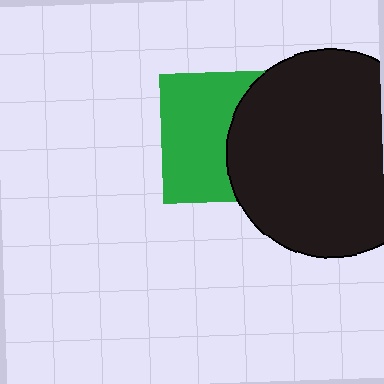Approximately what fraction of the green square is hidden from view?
Roughly 44% of the green square is hidden behind the black circle.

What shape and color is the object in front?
The object in front is a black circle.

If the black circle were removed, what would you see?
You would see the complete green square.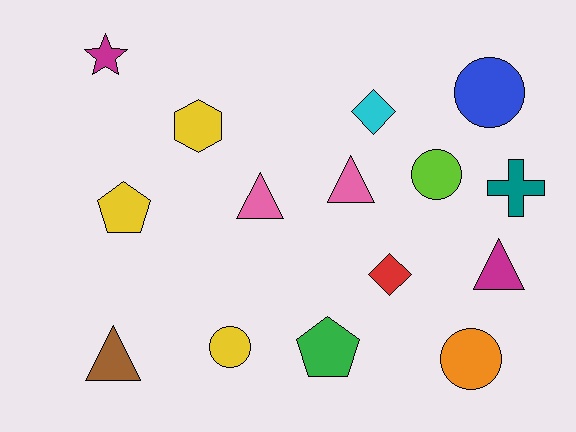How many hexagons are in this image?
There is 1 hexagon.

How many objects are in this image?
There are 15 objects.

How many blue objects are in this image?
There is 1 blue object.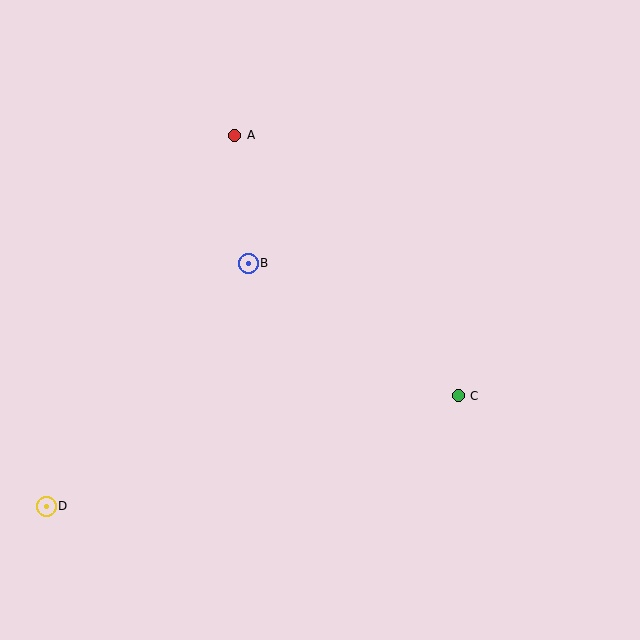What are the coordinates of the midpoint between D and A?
The midpoint between D and A is at (141, 321).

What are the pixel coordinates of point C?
Point C is at (458, 396).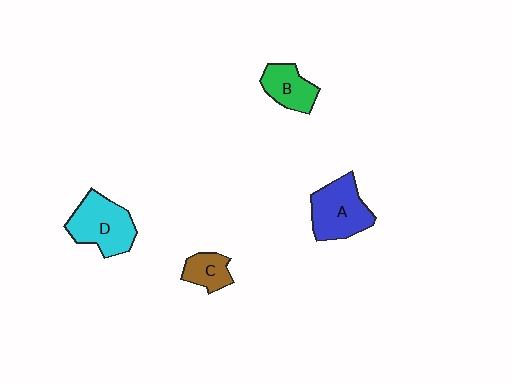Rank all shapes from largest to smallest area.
From largest to smallest: D (cyan), A (blue), B (green), C (brown).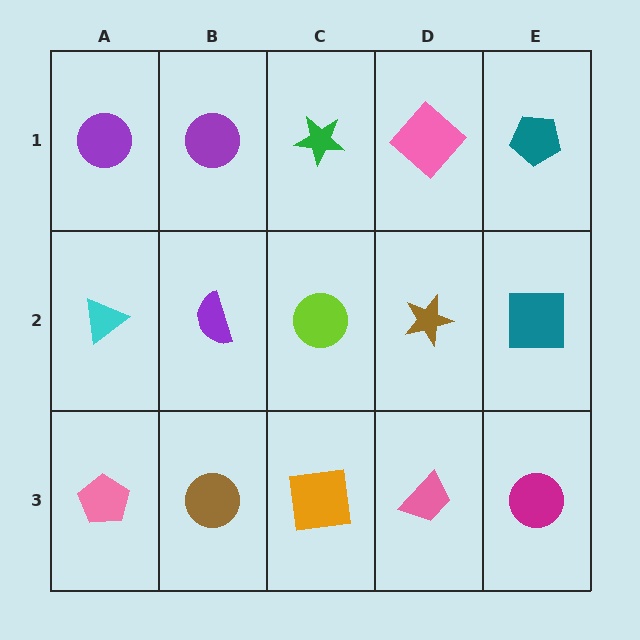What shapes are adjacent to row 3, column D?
A brown star (row 2, column D), an orange square (row 3, column C), a magenta circle (row 3, column E).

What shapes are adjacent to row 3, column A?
A cyan triangle (row 2, column A), a brown circle (row 3, column B).